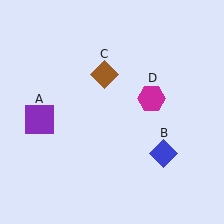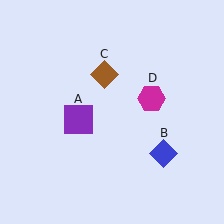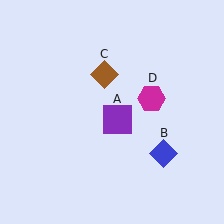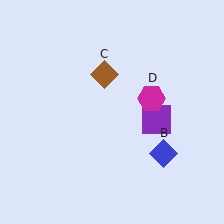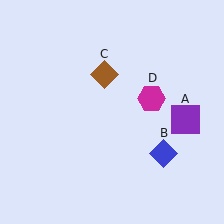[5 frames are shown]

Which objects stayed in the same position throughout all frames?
Blue diamond (object B) and brown diamond (object C) and magenta hexagon (object D) remained stationary.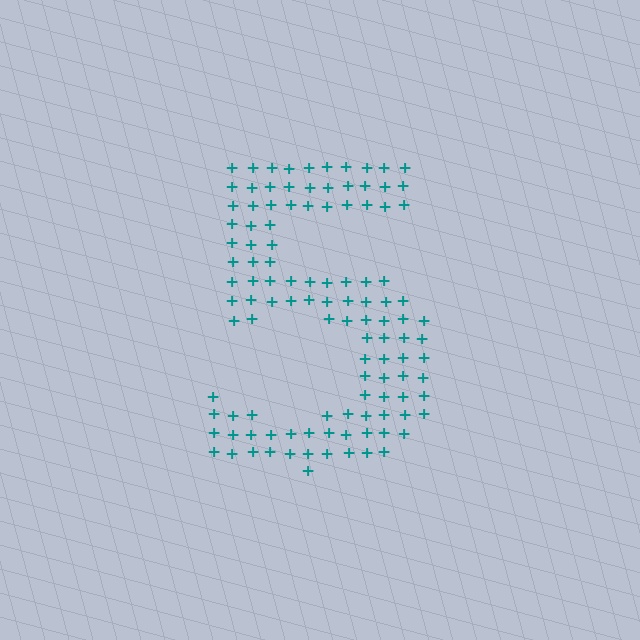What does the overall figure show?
The overall figure shows the digit 5.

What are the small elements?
The small elements are plus signs.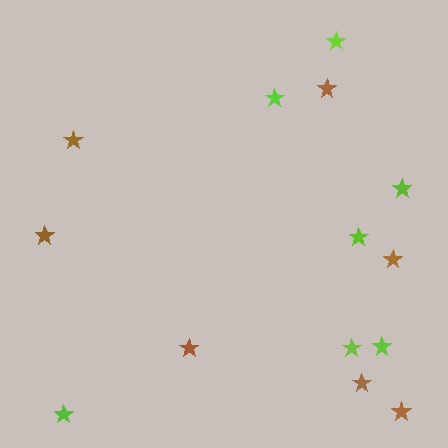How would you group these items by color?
There are 2 groups: one group of lime stars (7) and one group of brown stars (7).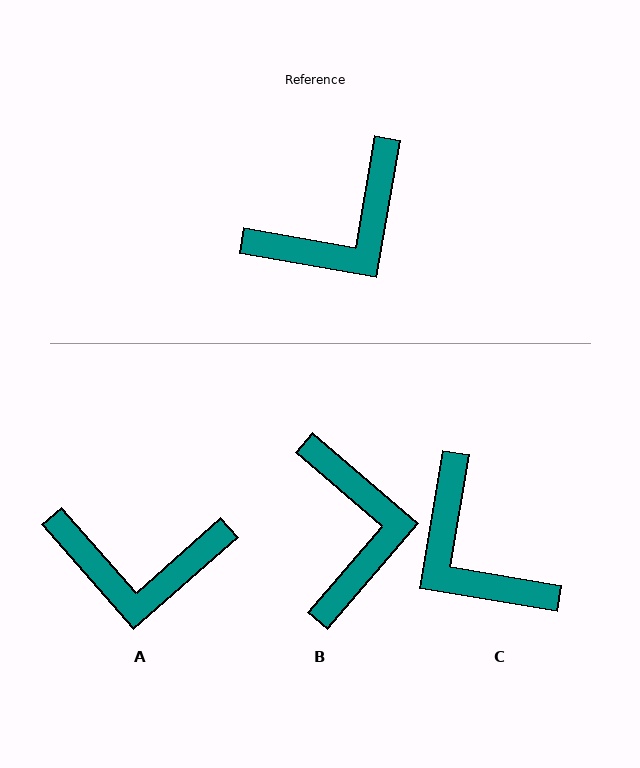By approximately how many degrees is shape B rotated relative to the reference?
Approximately 59 degrees counter-clockwise.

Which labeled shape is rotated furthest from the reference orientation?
C, about 90 degrees away.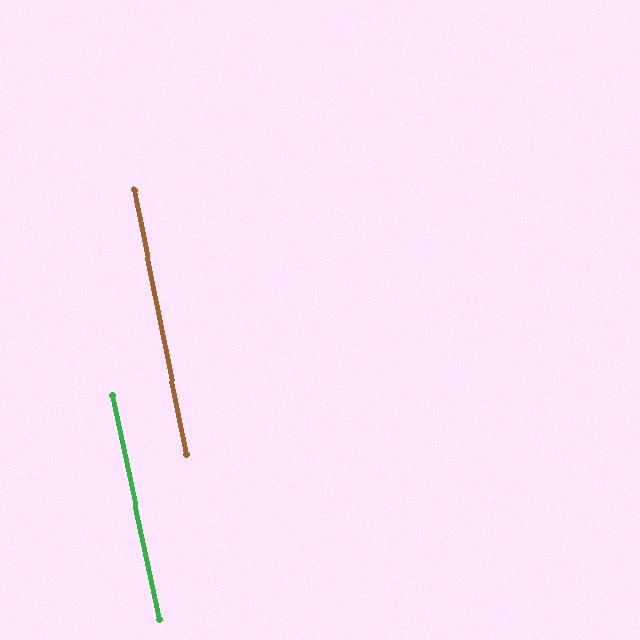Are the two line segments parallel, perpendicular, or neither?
Parallel — their directions differ by only 0.6°.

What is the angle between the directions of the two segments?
Approximately 1 degree.